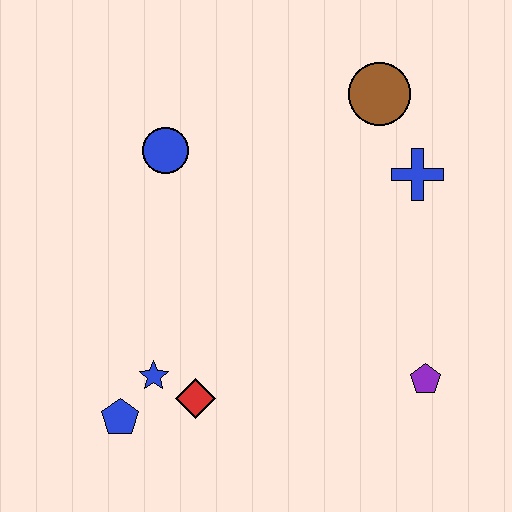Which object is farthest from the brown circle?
The blue pentagon is farthest from the brown circle.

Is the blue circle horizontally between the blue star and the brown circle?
Yes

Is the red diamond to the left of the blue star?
No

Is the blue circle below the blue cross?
No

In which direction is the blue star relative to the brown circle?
The blue star is below the brown circle.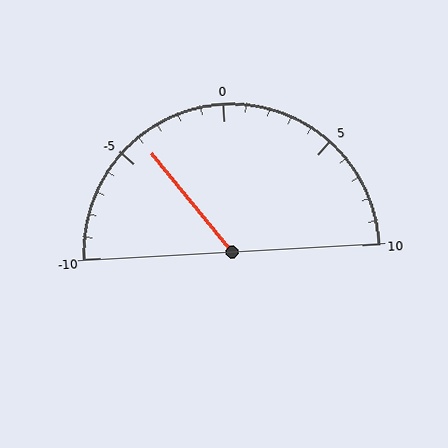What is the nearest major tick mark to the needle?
The nearest major tick mark is -5.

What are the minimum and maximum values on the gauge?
The gauge ranges from -10 to 10.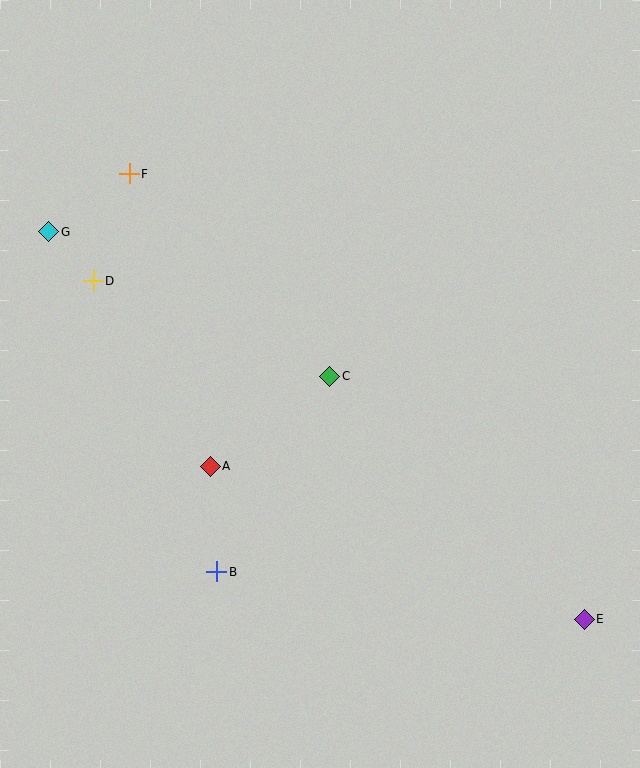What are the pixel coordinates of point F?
Point F is at (129, 174).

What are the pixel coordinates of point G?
Point G is at (49, 232).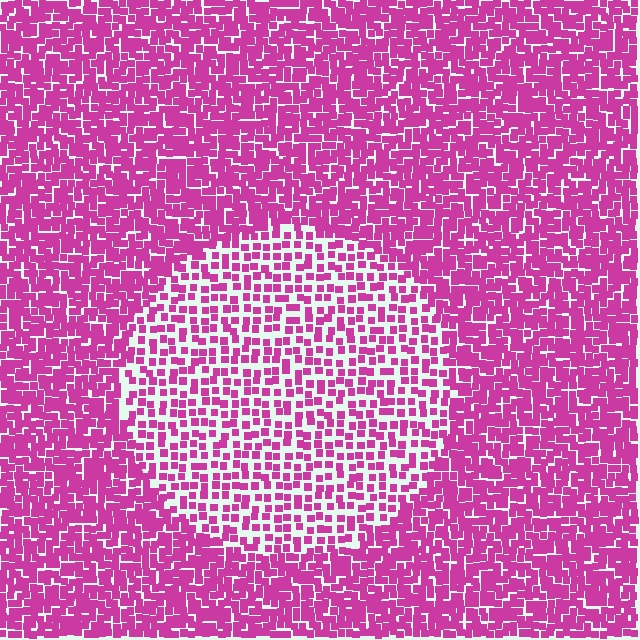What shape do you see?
I see a circle.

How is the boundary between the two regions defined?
The boundary is defined by a change in element density (approximately 1.9x ratio). All elements are the same color, size, and shape.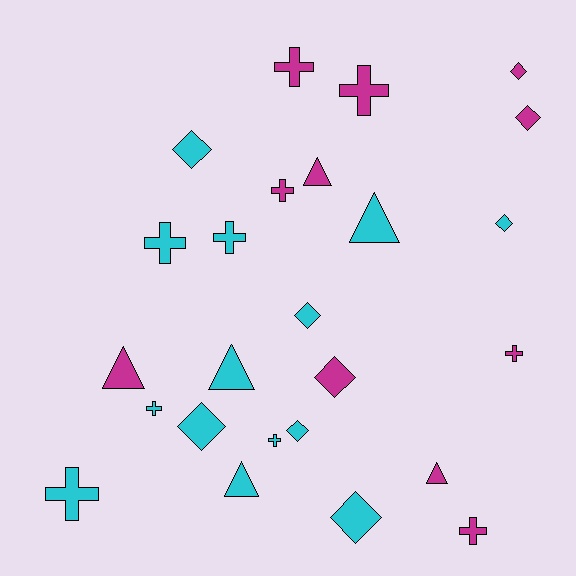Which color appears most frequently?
Cyan, with 14 objects.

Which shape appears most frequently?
Cross, with 10 objects.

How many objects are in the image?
There are 25 objects.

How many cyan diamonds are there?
There are 6 cyan diamonds.